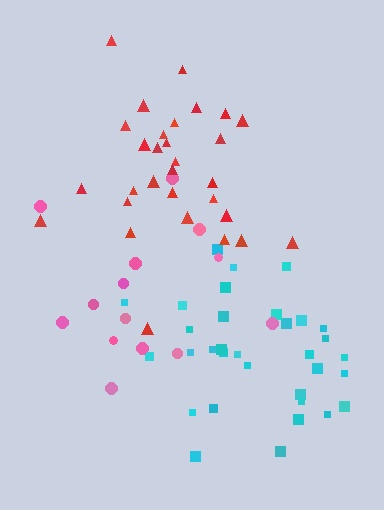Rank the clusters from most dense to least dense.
red, cyan, pink.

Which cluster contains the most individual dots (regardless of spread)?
Cyan (33).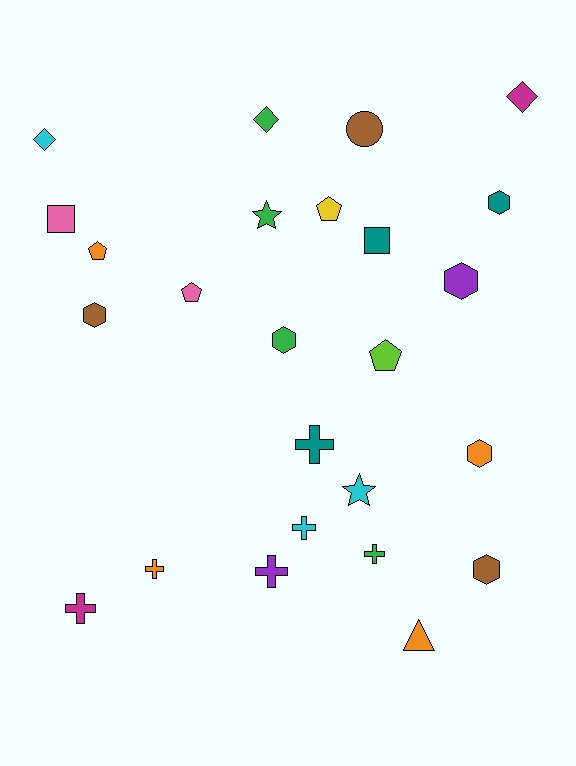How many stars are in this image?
There are 2 stars.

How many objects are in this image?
There are 25 objects.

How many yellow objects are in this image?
There is 1 yellow object.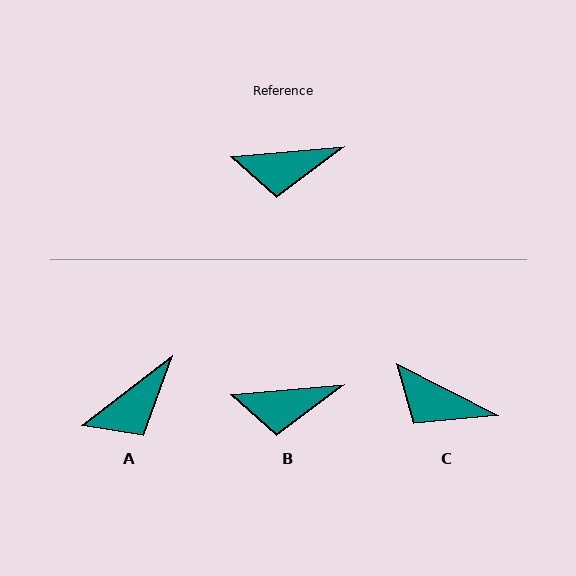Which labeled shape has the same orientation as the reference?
B.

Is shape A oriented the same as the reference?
No, it is off by about 33 degrees.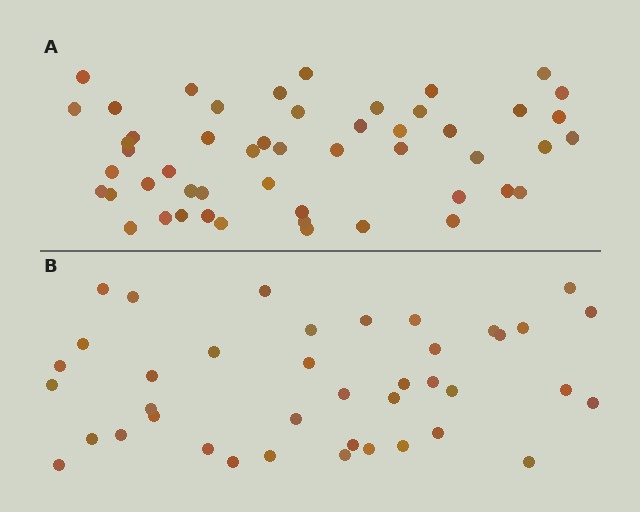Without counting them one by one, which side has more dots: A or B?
Region A (the top region) has more dots.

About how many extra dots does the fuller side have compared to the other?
Region A has roughly 12 or so more dots than region B.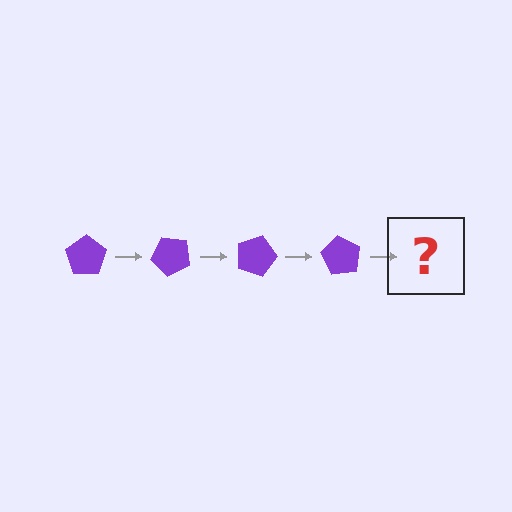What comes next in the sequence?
The next element should be a purple pentagon rotated 180 degrees.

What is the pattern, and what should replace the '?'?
The pattern is that the pentagon rotates 45 degrees each step. The '?' should be a purple pentagon rotated 180 degrees.